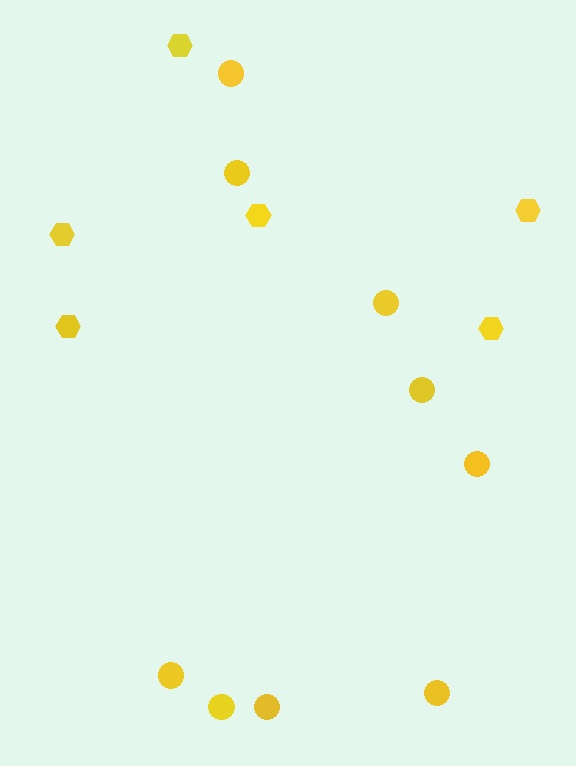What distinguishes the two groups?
There are 2 groups: one group of hexagons (6) and one group of circles (9).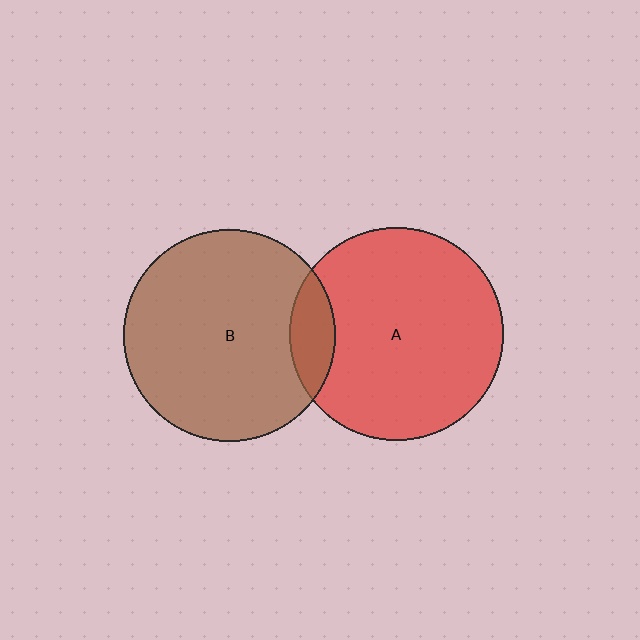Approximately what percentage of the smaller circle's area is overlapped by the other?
Approximately 10%.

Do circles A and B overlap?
Yes.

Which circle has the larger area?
Circle A (red).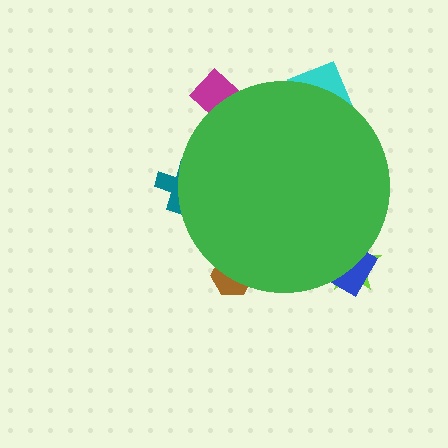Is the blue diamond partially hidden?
Yes, the blue diamond is partially hidden behind the green circle.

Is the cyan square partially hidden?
Yes, the cyan square is partially hidden behind the green circle.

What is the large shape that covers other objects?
A green circle.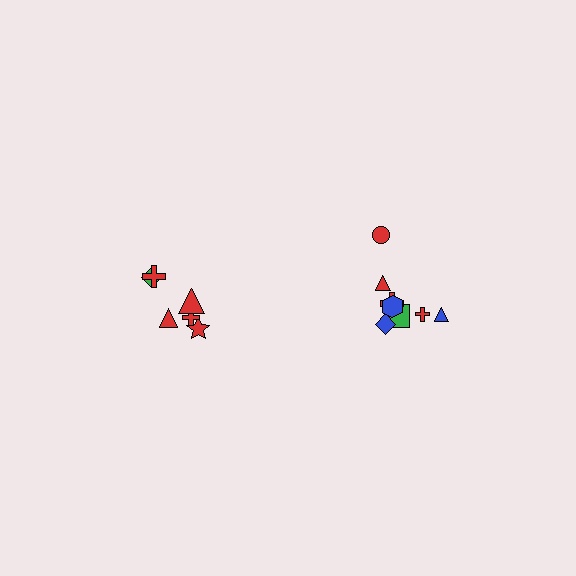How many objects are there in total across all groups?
There are 14 objects.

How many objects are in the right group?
There are 8 objects.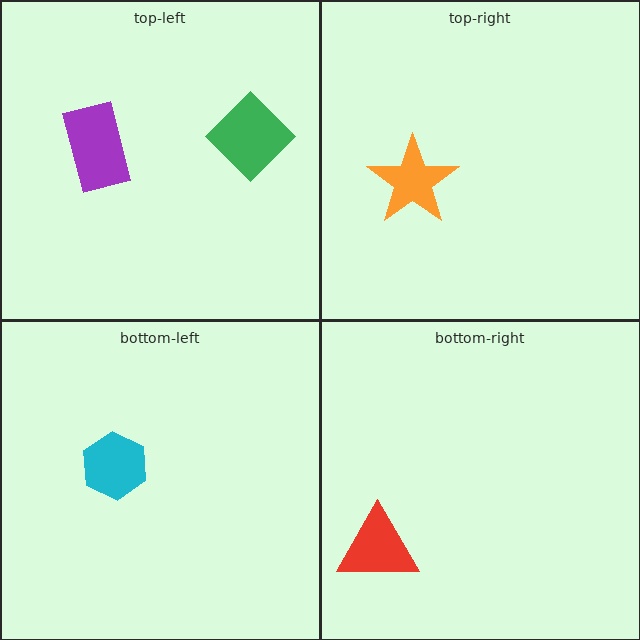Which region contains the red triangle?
The bottom-right region.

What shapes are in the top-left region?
The green diamond, the purple rectangle.